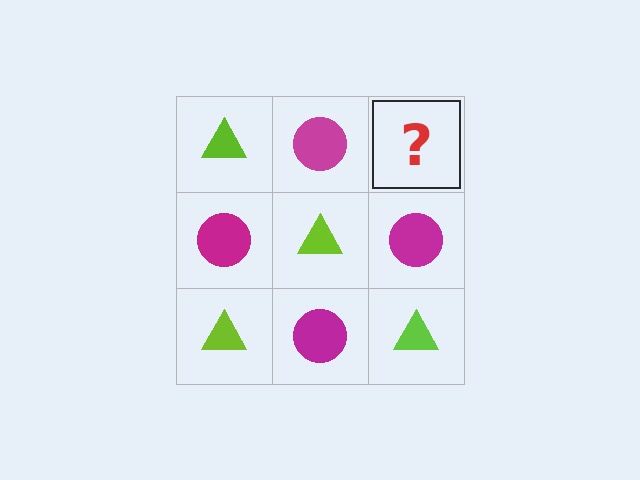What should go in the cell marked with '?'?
The missing cell should contain a lime triangle.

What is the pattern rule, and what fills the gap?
The rule is that it alternates lime triangle and magenta circle in a checkerboard pattern. The gap should be filled with a lime triangle.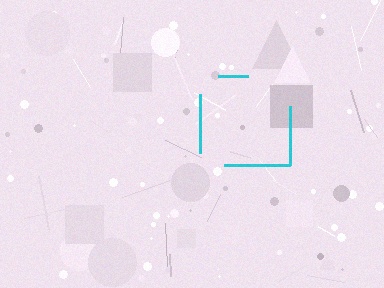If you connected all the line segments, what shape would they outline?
They would outline a square.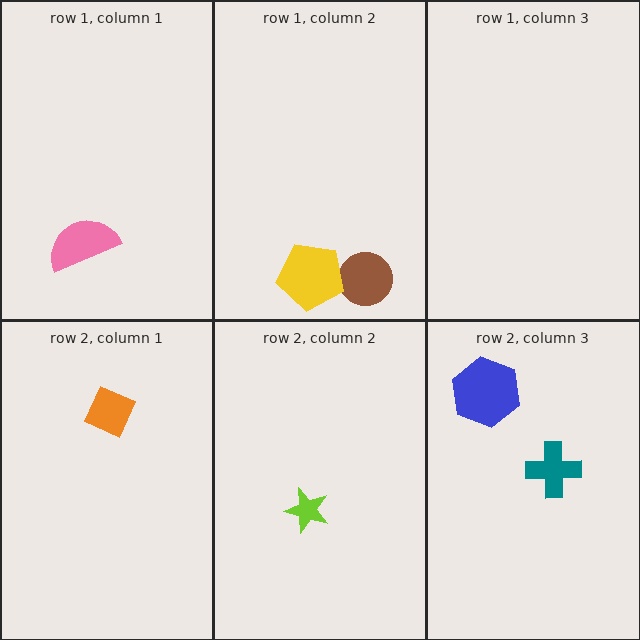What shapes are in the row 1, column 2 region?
The brown circle, the yellow pentagon.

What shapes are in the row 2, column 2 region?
The lime star.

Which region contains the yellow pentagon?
The row 1, column 2 region.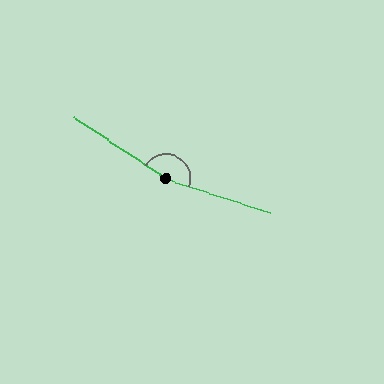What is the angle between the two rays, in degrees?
Approximately 164 degrees.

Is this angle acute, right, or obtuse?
It is obtuse.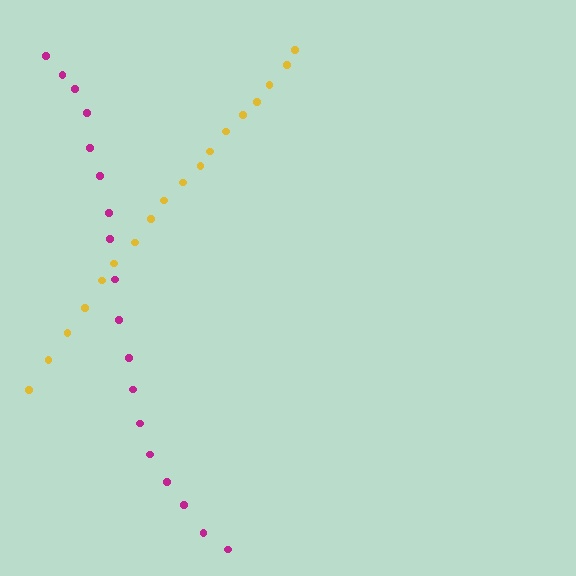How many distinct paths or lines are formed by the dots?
There are 2 distinct paths.